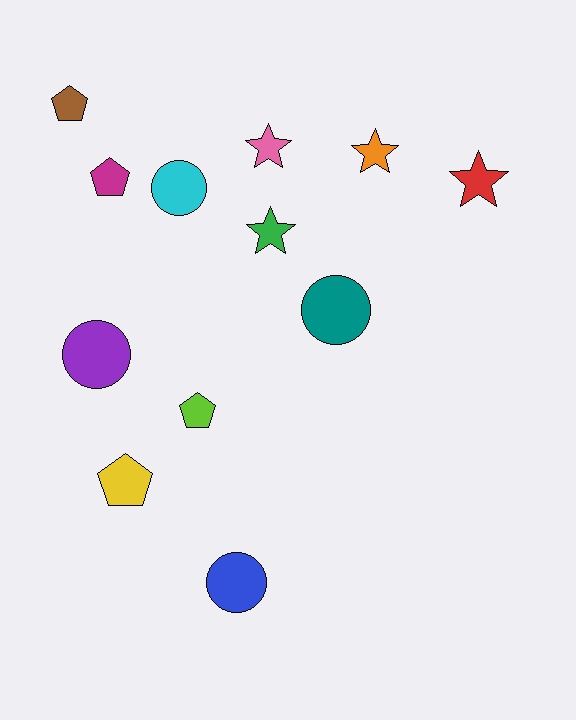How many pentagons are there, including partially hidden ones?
There are 4 pentagons.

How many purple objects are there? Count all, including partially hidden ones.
There is 1 purple object.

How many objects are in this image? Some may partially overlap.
There are 12 objects.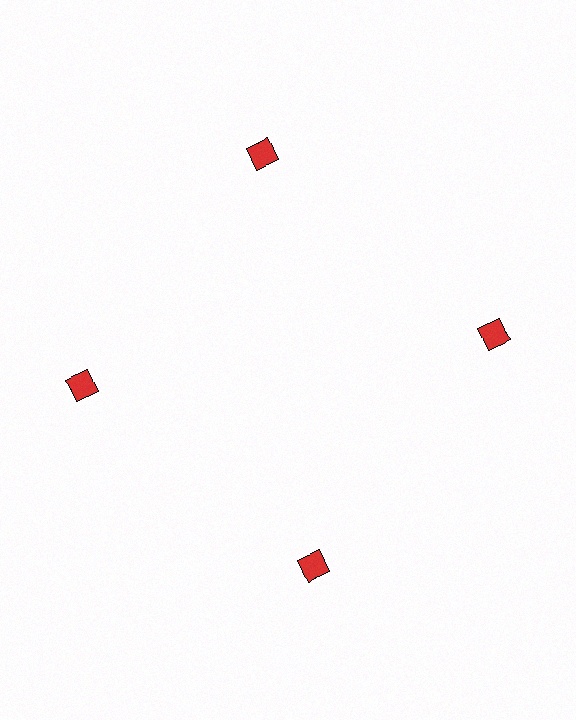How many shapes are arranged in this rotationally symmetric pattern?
There are 4 shapes, arranged in 4 groups of 1.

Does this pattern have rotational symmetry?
Yes, this pattern has 4-fold rotational symmetry. It looks the same after rotating 90 degrees around the center.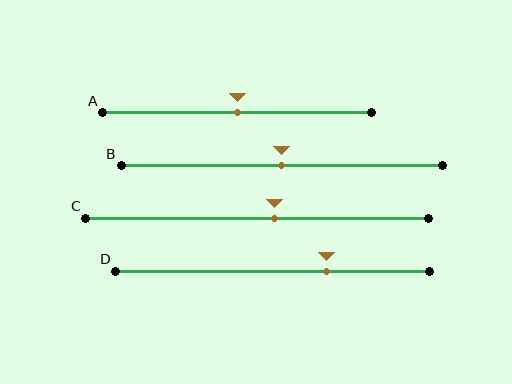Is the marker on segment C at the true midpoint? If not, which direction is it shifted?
No, the marker on segment C is shifted to the right by about 5% of the segment length.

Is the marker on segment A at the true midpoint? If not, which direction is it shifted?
Yes, the marker on segment A is at the true midpoint.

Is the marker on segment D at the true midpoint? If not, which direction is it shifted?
No, the marker on segment D is shifted to the right by about 17% of the segment length.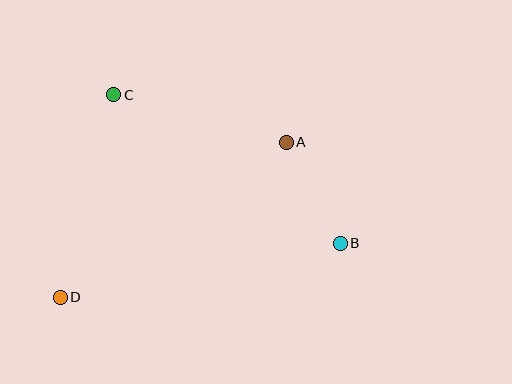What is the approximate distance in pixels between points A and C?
The distance between A and C is approximately 179 pixels.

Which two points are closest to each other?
Points A and B are closest to each other.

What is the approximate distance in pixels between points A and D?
The distance between A and D is approximately 274 pixels.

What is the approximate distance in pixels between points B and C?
The distance between B and C is approximately 271 pixels.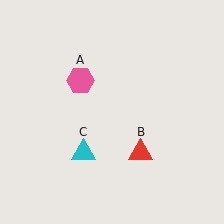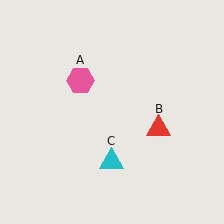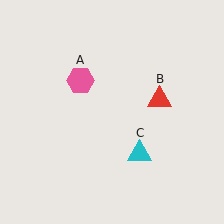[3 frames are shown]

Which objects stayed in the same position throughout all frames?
Pink hexagon (object A) remained stationary.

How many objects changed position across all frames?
2 objects changed position: red triangle (object B), cyan triangle (object C).